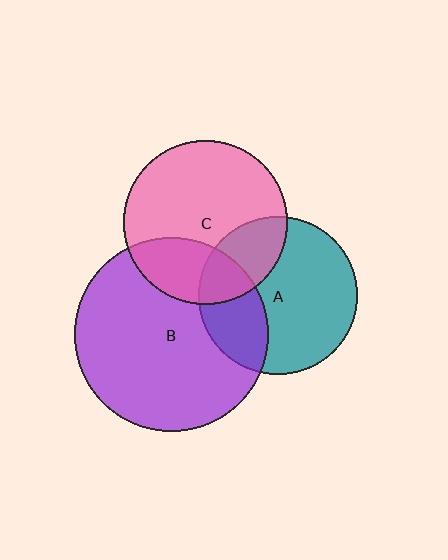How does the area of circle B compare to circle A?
Approximately 1.5 times.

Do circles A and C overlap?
Yes.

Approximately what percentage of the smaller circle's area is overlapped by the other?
Approximately 25%.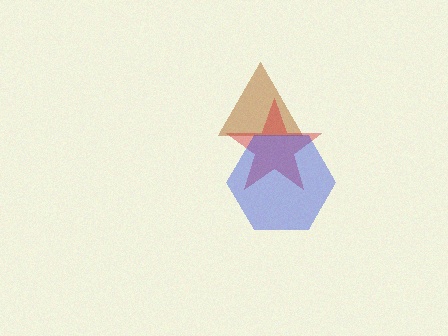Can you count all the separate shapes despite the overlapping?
Yes, there are 3 separate shapes.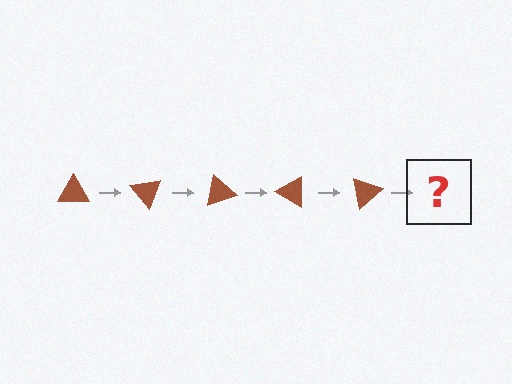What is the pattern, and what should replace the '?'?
The pattern is that the triangle rotates 50 degrees each step. The '?' should be a brown triangle rotated 250 degrees.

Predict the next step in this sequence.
The next step is a brown triangle rotated 250 degrees.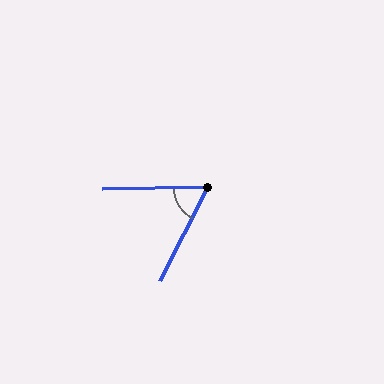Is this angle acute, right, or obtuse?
It is acute.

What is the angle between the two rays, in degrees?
Approximately 62 degrees.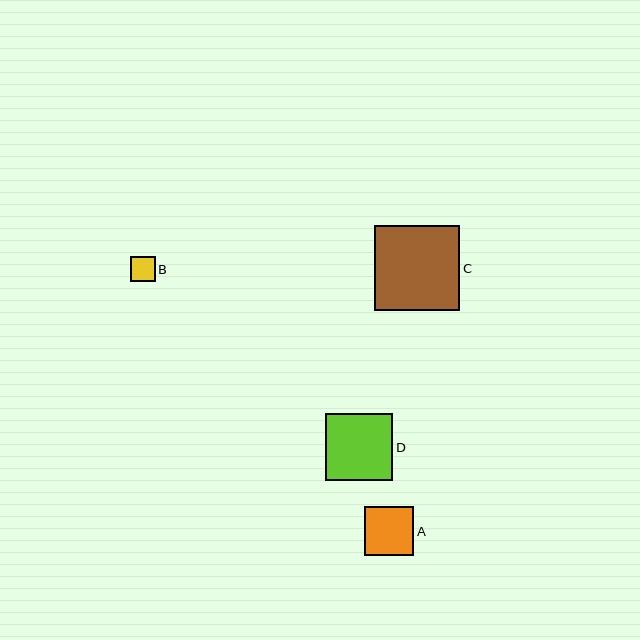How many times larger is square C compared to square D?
Square C is approximately 1.3 times the size of square D.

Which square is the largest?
Square C is the largest with a size of approximately 85 pixels.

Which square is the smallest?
Square B is the smallest with a size of approximately 25 pixels.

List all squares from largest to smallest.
From largest to smallest: C, D, A, B.